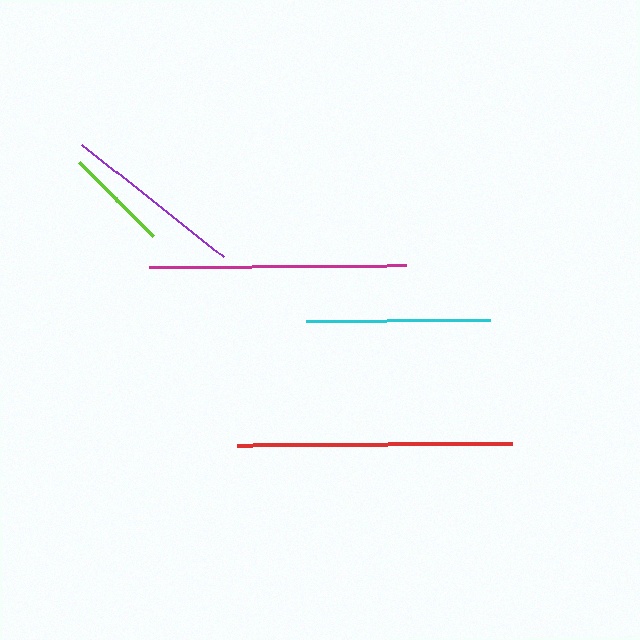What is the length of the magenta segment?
The magenta segment is approximately 258 pixels long.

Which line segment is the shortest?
The lime line is the shortest at approximately 106 pixels.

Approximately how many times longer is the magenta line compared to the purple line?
The magenta line is approximately 1.4 times the length of the purple line.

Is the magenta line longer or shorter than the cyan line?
The magenta line is longer than the cyan line.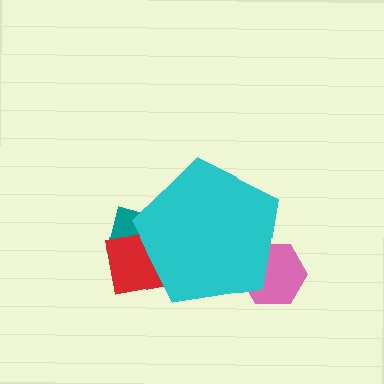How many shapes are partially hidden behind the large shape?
4 shapes are partially hidden.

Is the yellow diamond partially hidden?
Yes, the yellow diamond is partially hidden behind the cyan pentagon.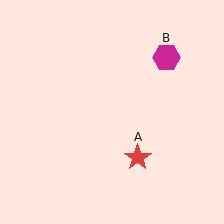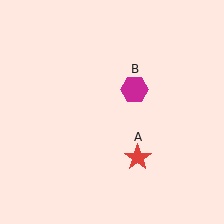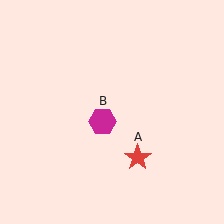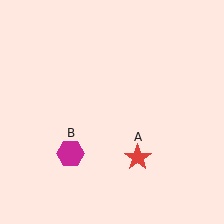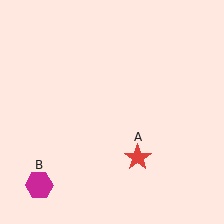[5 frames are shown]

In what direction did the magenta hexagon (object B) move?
The magenta hexagon (object B) moved down and to the left.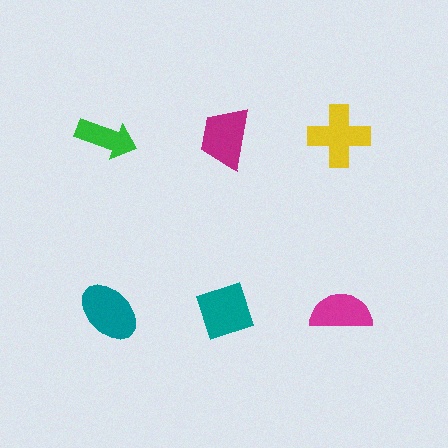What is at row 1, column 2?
A magenta trapezoid.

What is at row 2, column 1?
A teal ellipse.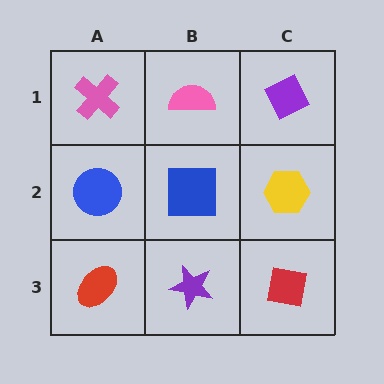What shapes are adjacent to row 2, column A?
A pink cross (row 1, column A), a red ellipse (row 3, column A), a blue square (row 2, column B).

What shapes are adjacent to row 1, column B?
A blue square (row 2, column B), a pink cross (row 1, column A), a purple diamond (row 1, column C).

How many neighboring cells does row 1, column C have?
2.